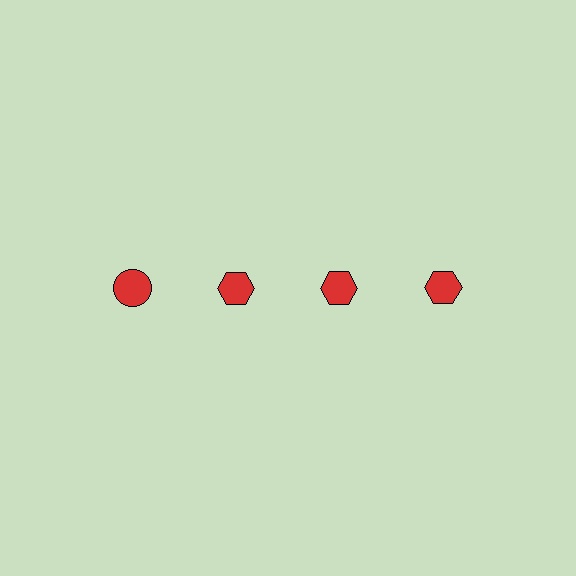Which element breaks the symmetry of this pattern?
The red circle in the top row, leftmost column breaks the symmetry. All other shapes are red hexagons.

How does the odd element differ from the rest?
It has a different shape: circle instead of hexagon.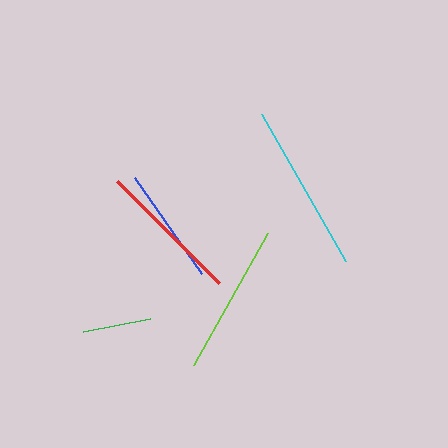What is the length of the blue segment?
The blue segment is approximately 118 pixels long.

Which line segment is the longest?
The cyan line is the longest at approximately 169 pixels.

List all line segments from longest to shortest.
From longest to shortest: cyan, lime, red, blue, green.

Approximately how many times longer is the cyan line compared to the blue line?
The cyan line is approximately 1.4 times the length of the blue line.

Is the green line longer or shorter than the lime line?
The lime line is longer than the green line.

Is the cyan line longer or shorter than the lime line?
The cyan line is longer than the lime line.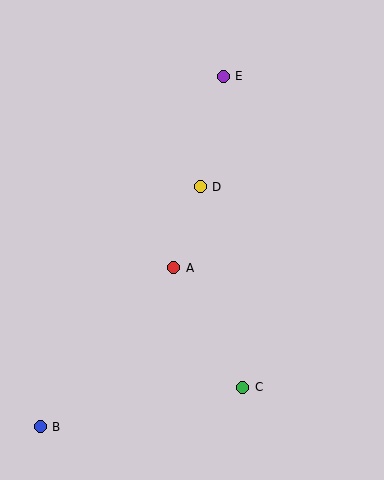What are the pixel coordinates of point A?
Point A is at (174, 268).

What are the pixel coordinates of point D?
Point D is at (200, 187).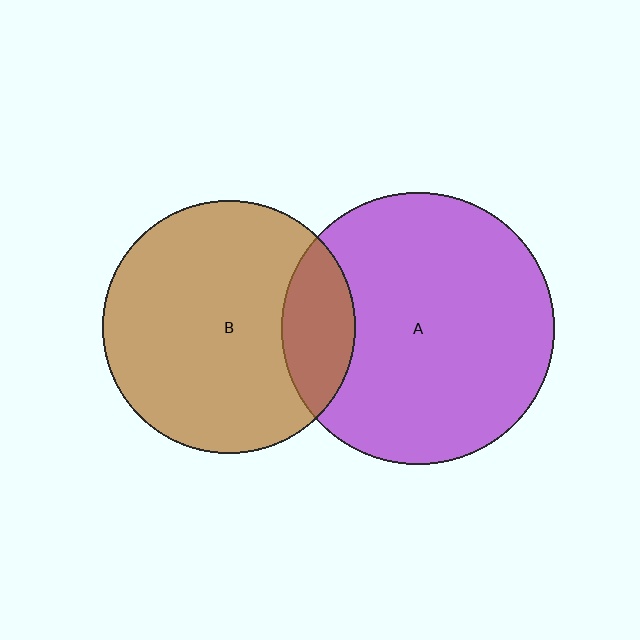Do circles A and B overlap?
Yes.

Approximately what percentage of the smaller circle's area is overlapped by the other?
Approximately 20%.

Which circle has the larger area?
Circle A (purple).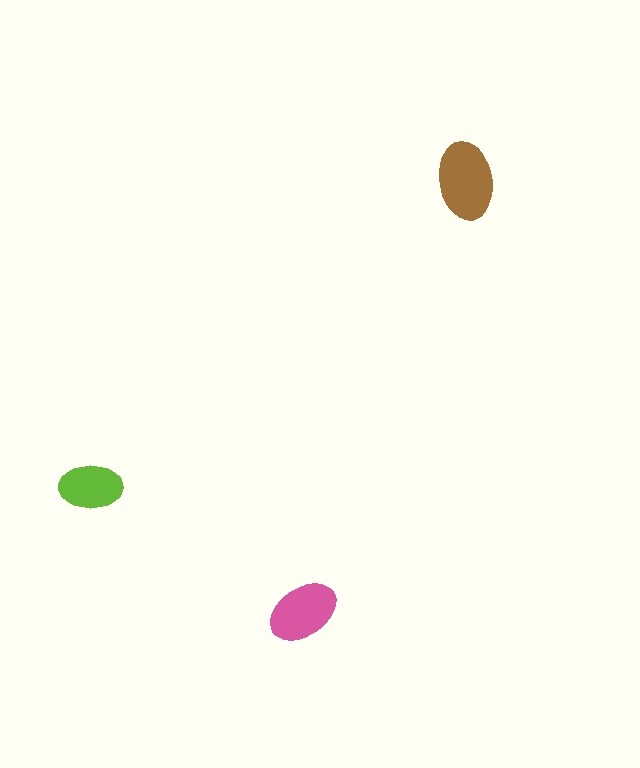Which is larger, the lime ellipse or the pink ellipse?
The pink one.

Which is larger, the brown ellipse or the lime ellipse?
The brown one.